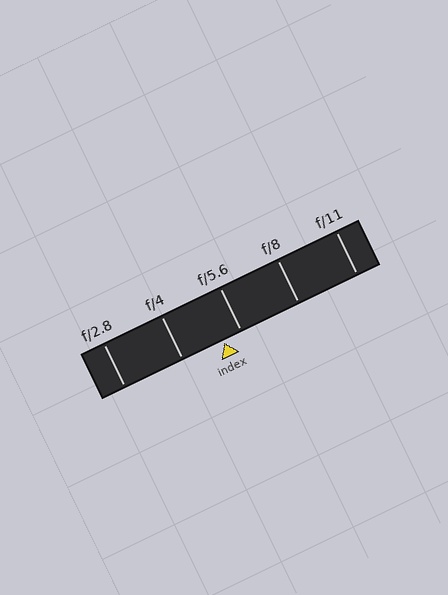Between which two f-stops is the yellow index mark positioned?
The index mark is between f/4 and f/5.6.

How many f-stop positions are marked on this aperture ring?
There are 5 f-stop positions marked.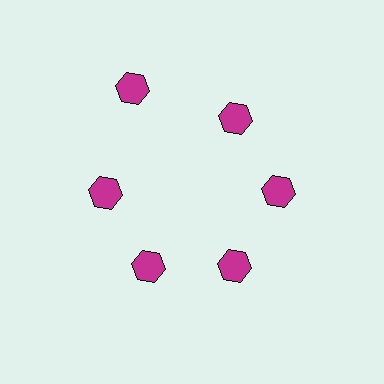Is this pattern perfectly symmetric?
No. The 6 magenta hexagons are arranged in a ring, but one element near the 11 o'clock position is pushed outward from the center, breaking the 6-fold rotational symmetry.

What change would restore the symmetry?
The symmetry would be restored by moving it inward, back onto the ring so that all 6 hexagons sit at equal angles and equal distance from the center.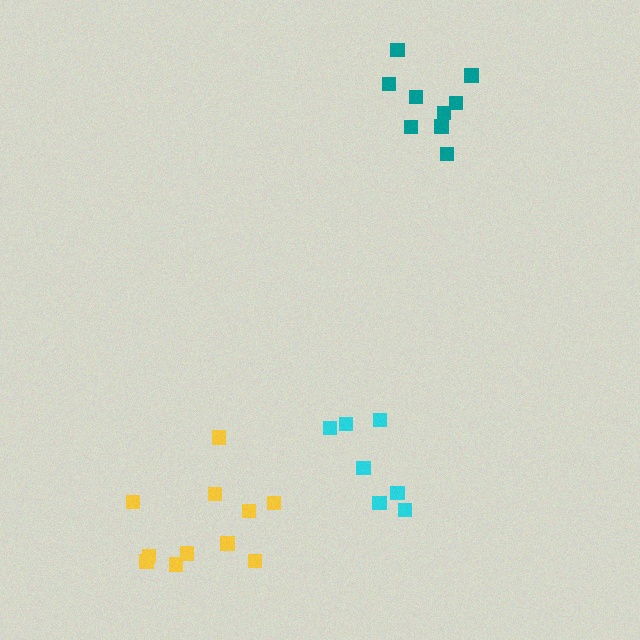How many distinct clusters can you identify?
There are 3 distinct clusters.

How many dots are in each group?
Group 1: 11 dots, Group 2: 7 dots, Group 3: 9 dots (27 total).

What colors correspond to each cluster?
The clusters are colored: yellow, cyan, teal.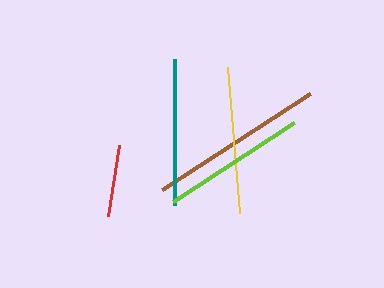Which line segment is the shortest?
The red line is the shortest at approximately 71 pixels.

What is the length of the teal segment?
The teal segment is approximately 146 pixels long.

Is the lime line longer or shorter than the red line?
The lime line is longer than the red line.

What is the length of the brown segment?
The brown segment is approximately 177 pixels long.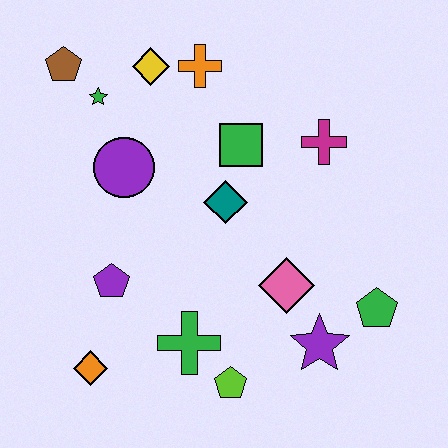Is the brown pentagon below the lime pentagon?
No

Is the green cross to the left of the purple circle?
No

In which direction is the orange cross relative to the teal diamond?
The orange cross is above the teal diamond.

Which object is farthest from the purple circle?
The green pentagon is farthest from the purple circle.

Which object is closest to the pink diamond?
The purple star is closest to the pink diamond.